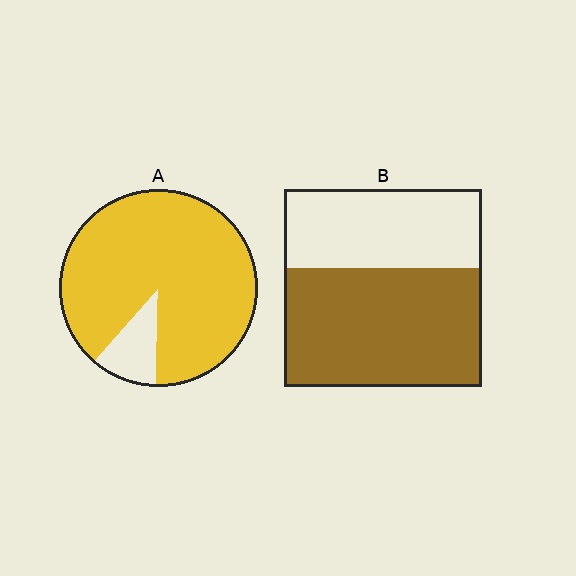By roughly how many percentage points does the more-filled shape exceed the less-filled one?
By roughly 30 percentage points (A over B).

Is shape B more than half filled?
Yes.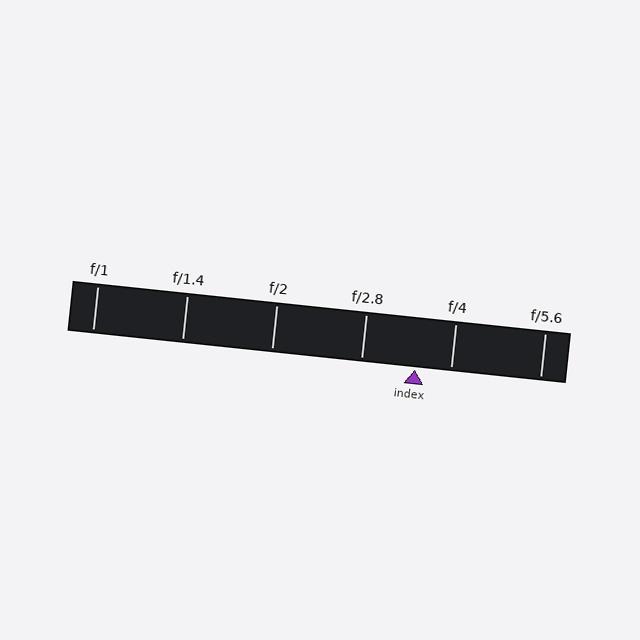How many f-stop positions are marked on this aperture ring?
There are 6 f-stop positions marked.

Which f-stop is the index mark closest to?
The index mark is closest to f/4.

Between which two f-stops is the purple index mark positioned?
The index mark is between f/2.8 and f/4.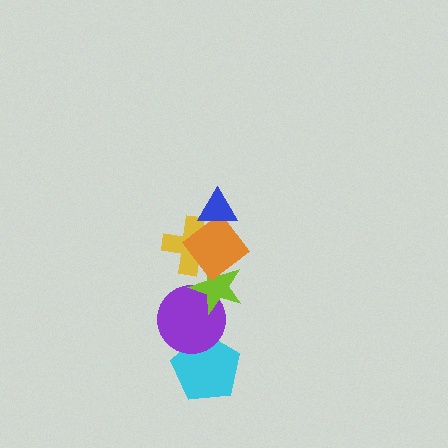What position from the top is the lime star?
The lime star is 4th from the top.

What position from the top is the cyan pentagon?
The cyan pentagon is 6th from the top.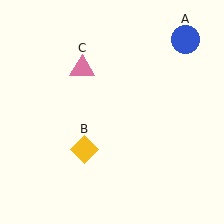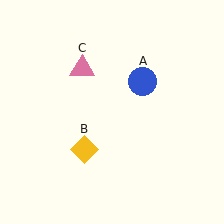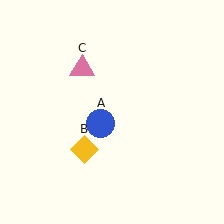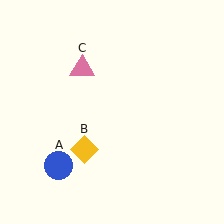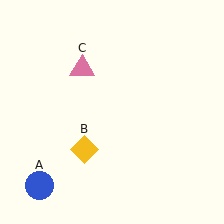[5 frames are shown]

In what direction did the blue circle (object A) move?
The blue circle (object A) moved down and to the left.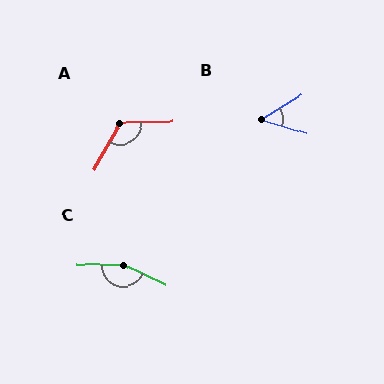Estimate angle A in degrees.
Approximately 120 degrees.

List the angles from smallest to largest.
B (48°), A (120°), C (156°).